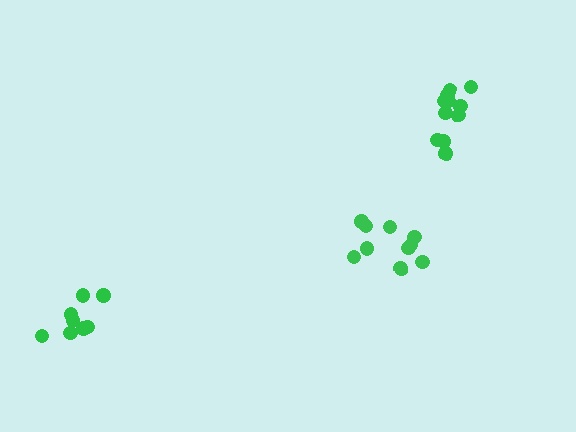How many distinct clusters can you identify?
There are 3 distinct clusters.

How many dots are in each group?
Group 1: 10 dots, Group 2: 11 dots, Group 3: 8 dots (29 total).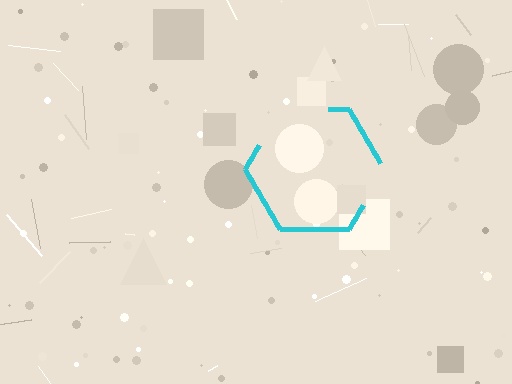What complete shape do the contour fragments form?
The contour fragments form a hexagon.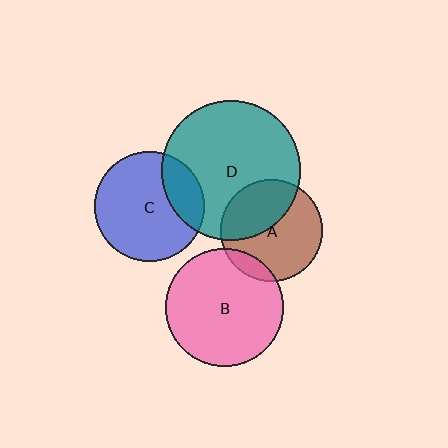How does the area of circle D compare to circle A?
Approximately 1.9 times.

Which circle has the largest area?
Circle D (teal).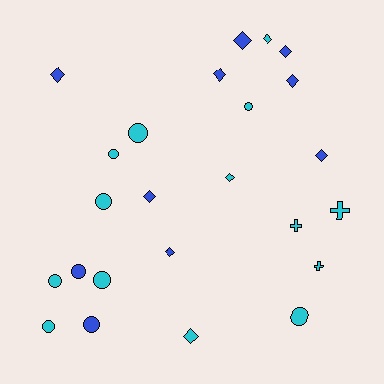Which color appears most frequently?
Cyan, with 14 objects.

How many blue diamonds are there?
There are 8 blue diamonds.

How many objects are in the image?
There are 24 objects.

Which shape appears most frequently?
Diamond, with 11 objects.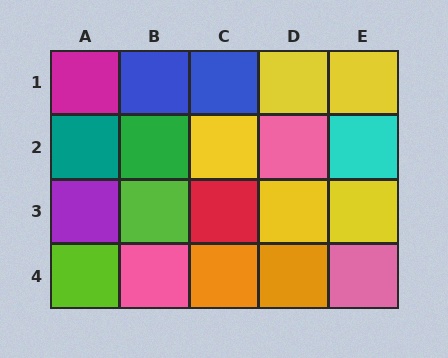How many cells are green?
1 cell is green.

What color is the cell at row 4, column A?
Lime.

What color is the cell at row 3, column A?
Purple.